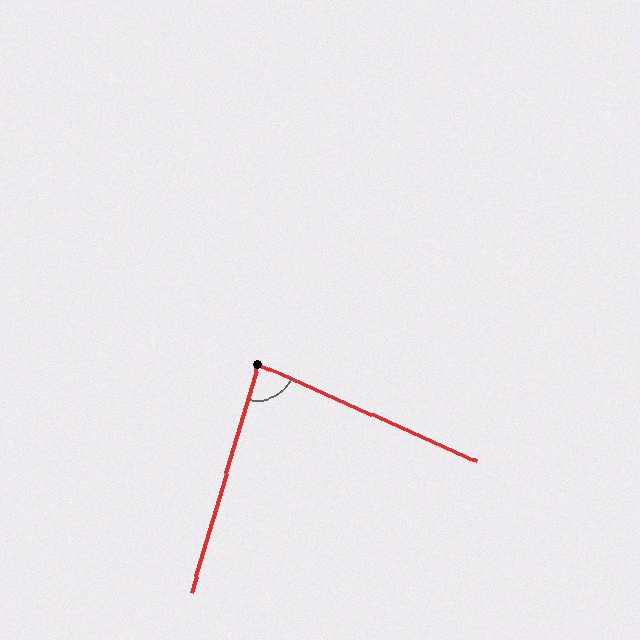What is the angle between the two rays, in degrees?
Approximately 82 degrees.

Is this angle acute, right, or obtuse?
It is acute.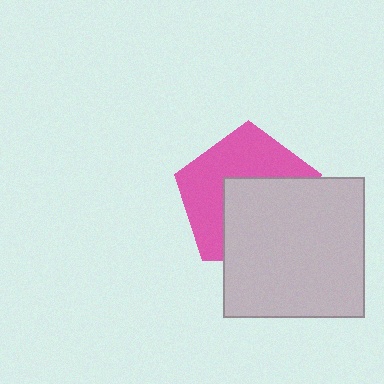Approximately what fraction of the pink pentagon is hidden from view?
Roughly 49% of the pink pentagon is hidden behind the light gray square.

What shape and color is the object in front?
The object in front is a light gray square.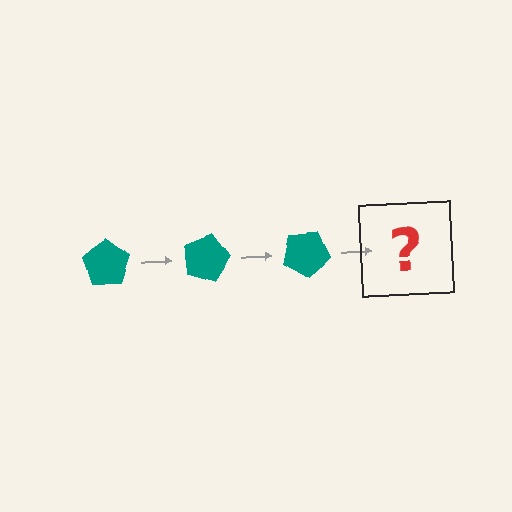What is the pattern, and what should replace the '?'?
The pattern is that the pentagon rotates 15 degrees each step. The '?' should be a teal pentagon rotated 45 degrees.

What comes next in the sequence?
The next element should be a teal pentagon rotated 45 degrees.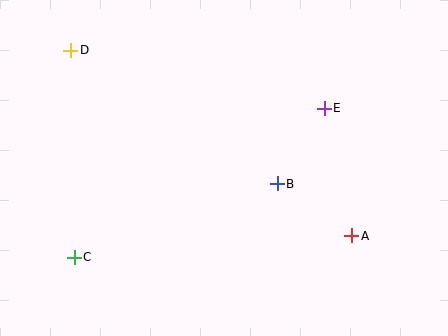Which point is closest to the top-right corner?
Point E is closest to the top-right corner.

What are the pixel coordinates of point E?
Point E is at (324, 108).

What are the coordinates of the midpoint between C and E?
The midpoint between C and E is at (199, 183).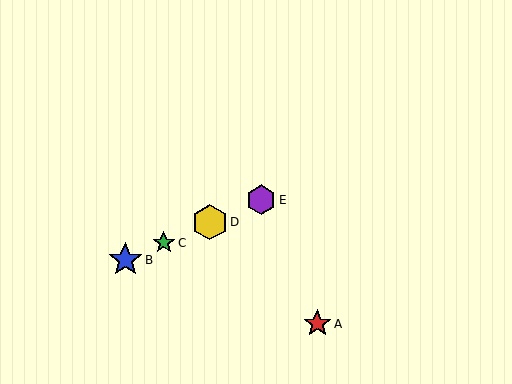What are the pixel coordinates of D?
Object D is at (210, 222).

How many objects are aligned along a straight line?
4 objects (B, C, D, E) are aligned along a straight line.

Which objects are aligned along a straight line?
Objects B, C, D, E are aligned along a straight line.